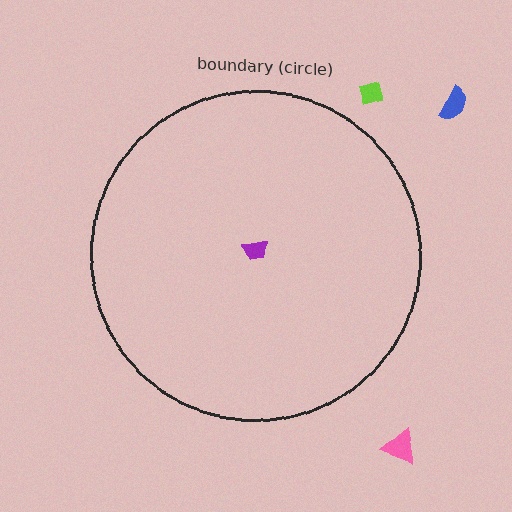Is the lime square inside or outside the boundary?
Outside.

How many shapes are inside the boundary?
1 inside, 3 outside.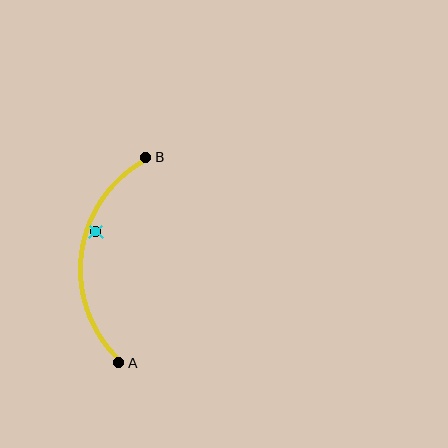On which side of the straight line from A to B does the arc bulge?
The arc bulges to the left of the straight line connecting A and B.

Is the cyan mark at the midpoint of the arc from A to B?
No — the cyan mark does not lie on the arc at all. It sits slightly inside the curve.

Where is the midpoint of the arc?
The arc midpoint is the point on the curve farthest from the straight line joining A and B. It sits to the left of that line.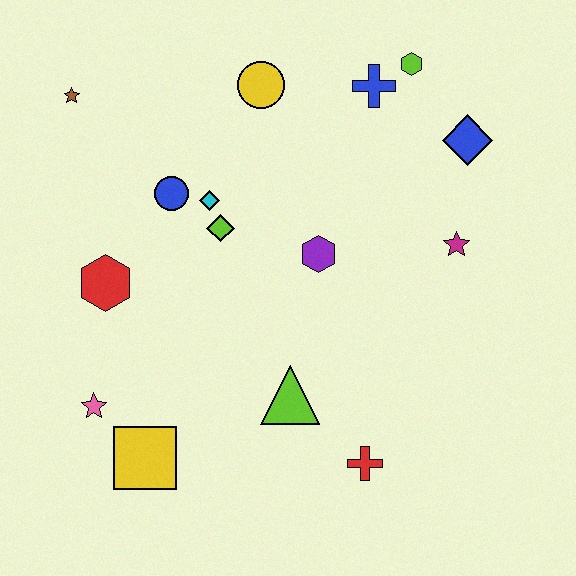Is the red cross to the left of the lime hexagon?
Yes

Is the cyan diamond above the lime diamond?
Yes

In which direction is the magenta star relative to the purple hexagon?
The magenta star is to the right of the purple hexagon.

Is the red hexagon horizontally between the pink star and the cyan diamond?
Yes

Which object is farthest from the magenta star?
The brown star is farthest from the magenta star.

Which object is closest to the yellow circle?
The blue cross is closest to the yellow circle.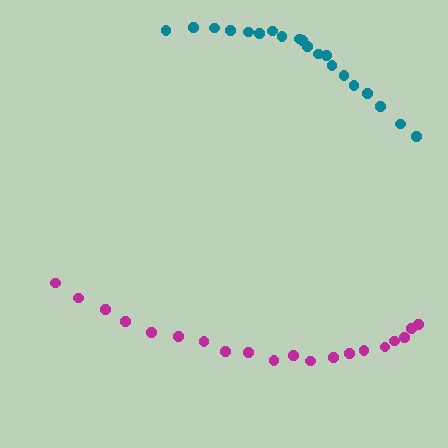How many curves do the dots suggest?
There are 2 distinct paths.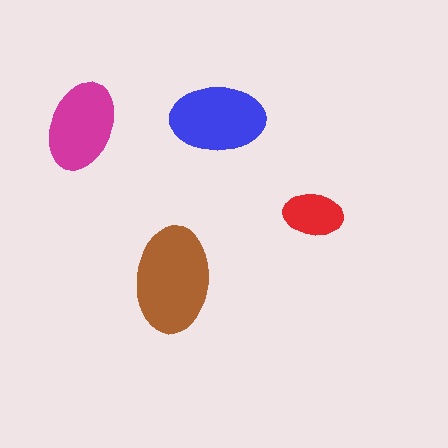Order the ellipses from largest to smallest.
the brown one, the blue one, the magenta one, the red one.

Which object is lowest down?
The brown ellipse is bottommost.